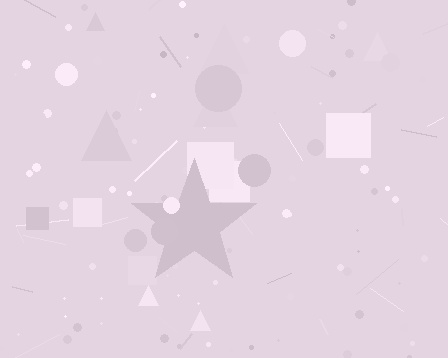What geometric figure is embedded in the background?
A star is embedded in the background.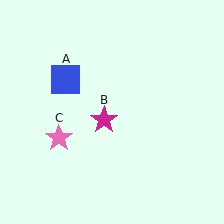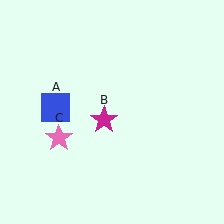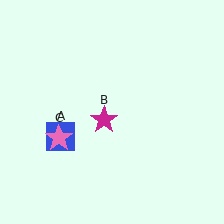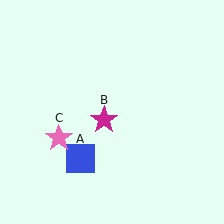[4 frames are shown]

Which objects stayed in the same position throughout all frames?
Magenta star (object B) and pink star (object C) remained stationary.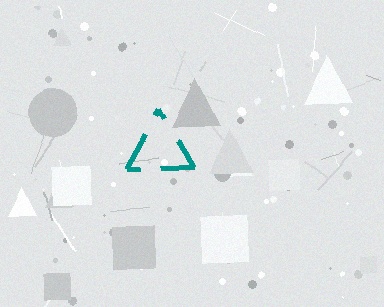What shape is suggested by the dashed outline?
The dashed outline suggests a triangle.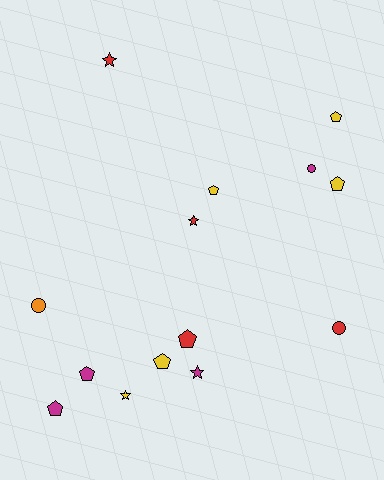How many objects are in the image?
There are 14 objects.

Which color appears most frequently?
Yellow, with 5 objects.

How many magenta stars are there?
There is 1 magenta star.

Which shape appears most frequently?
Pentagon, with 7 objects.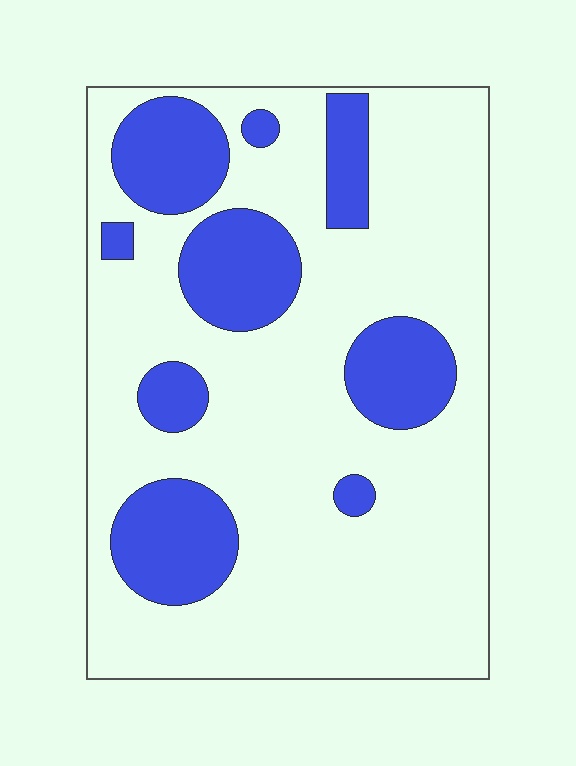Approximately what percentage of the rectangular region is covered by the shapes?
Approximately 25%.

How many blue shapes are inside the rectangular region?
9.